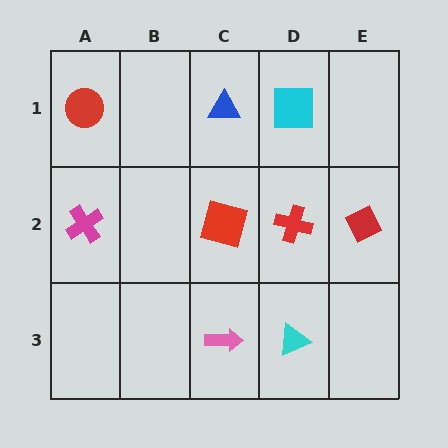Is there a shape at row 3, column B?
No, that cell is empty.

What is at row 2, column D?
A red cross.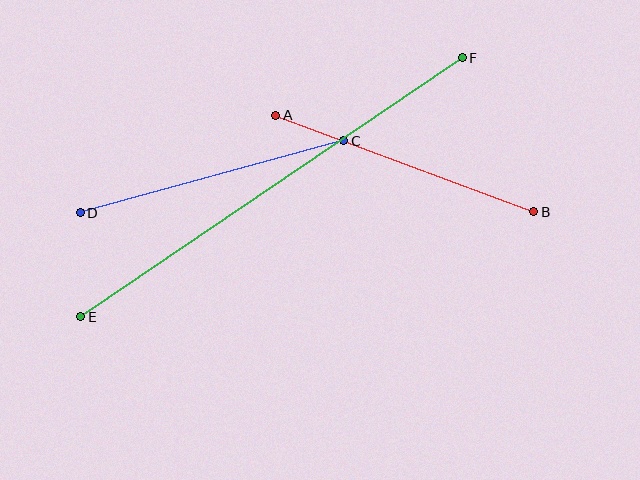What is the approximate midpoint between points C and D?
The midpoint is at approximately (212, 177) pixels.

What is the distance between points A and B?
The distance is approximately 275 pixels.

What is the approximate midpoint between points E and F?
The midpoint is at approximately (272, 187) pixels.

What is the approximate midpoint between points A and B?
The midpoint is at approximately (405, 164) pixels.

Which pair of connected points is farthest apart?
Points E and F are farthest apart.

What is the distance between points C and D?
The distance is approximately 273 pixels.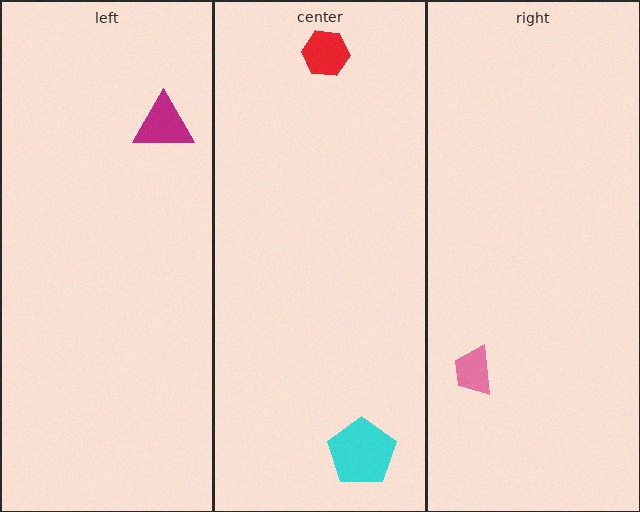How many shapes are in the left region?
1.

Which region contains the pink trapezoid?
The right region.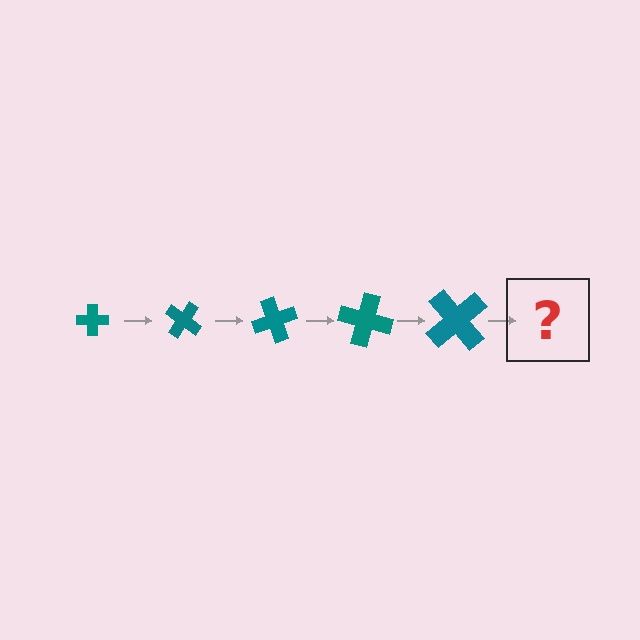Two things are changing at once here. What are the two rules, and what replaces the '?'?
The two rules are that the cross grows larger each step and it rotates 35 degrees each step. The '?' should be a cross, larger than the previous one and rotated 175 degrees from the start.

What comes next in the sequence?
The next element should be a cross, larger than the previous one and rotated 175 degrees from the start.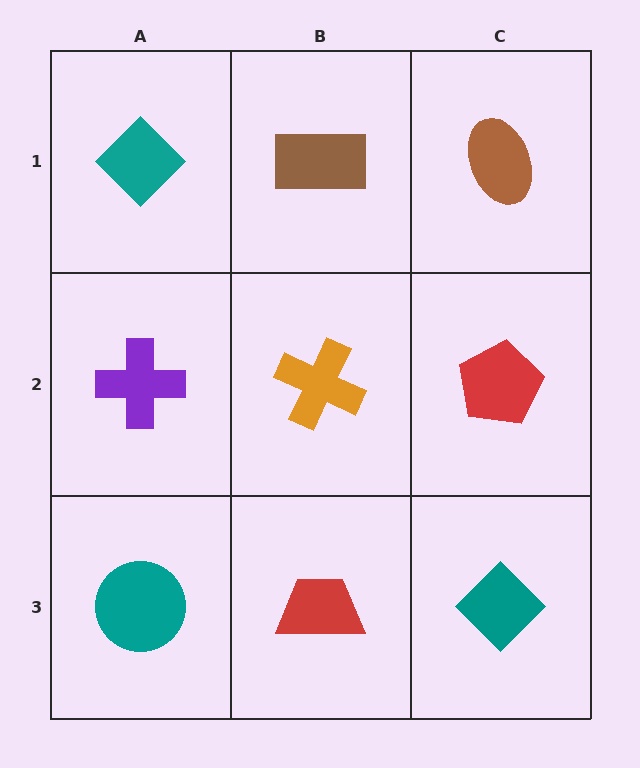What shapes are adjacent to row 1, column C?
A red pentagon (row 2, column C), a brown rectangle (row 1, column B).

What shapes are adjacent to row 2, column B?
A brown rectangle (row 1, column B), a red trapezoid (row 3, column B), a purple cross (row 2, column A), a red pentagon (row 2, column C).